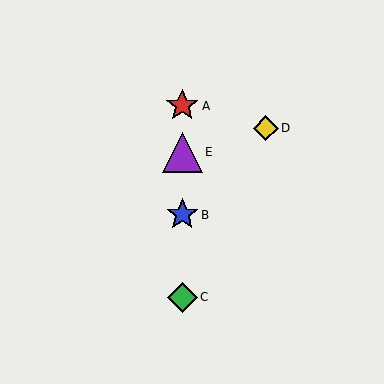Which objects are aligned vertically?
Objects A, B, C, E are aligned vertically.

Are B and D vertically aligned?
No, B is at x≈182 and D is at x≈266.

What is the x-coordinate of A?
Object A is at x≈182.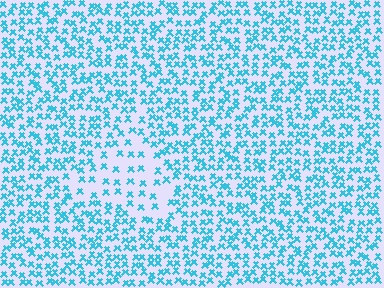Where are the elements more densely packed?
The elements are more densely packed outside the triangle boundary.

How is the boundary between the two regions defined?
The boundary is defined by a change in element density (approximately 2.1x ratio). All elements are the same color, size, and shape.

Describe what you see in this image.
The image contains small cyan elements arranged at two different densities. A triangle-shaped region is visible where the elements are less densely packed than the surrounding area.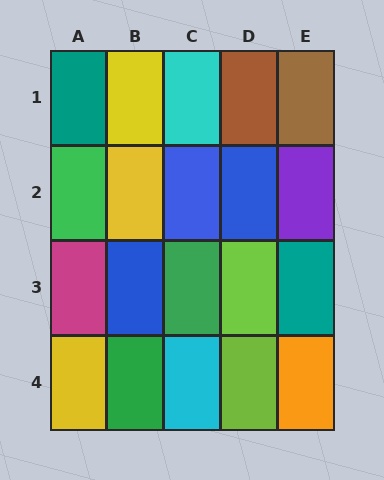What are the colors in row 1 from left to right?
Teal, yellow, cyan, brown, brown.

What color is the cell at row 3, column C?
Green.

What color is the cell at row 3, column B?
Blue.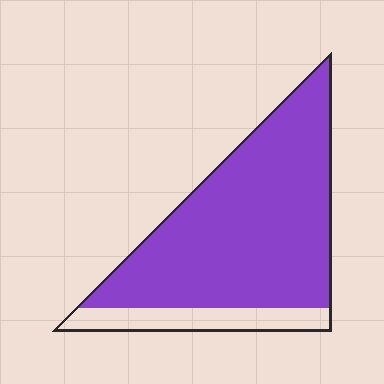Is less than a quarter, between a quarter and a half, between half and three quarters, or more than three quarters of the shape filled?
More than three quarters.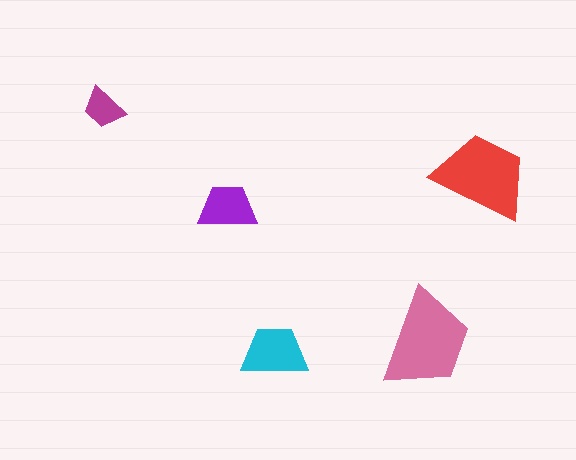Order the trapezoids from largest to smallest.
the pink one, the red one, the cyan one, the purple one, the magenta one.